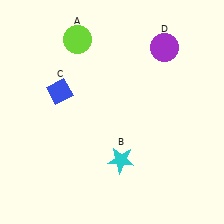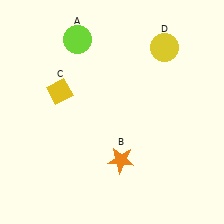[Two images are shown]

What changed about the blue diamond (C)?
In Image 1, C is blue. In Image 2, it changed to yellow.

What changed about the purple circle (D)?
In Image 1, D is purple. In Image 2, it changed to yellow.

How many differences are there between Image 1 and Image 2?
There are 3 differences between the two images.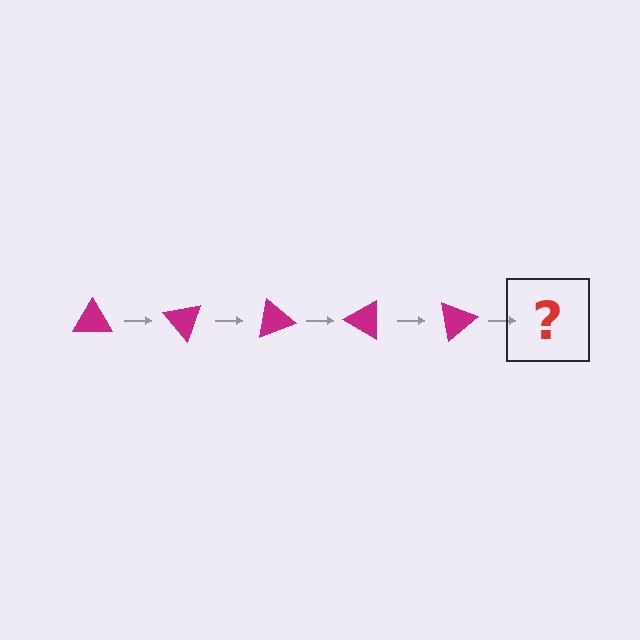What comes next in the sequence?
The next element should be a magenta triangle rotated 250 degrees.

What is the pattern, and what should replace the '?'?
The pattern is that the triangle rotates 50 degrees each step. The '?' should be a magenta triangle rotated 250 degrees.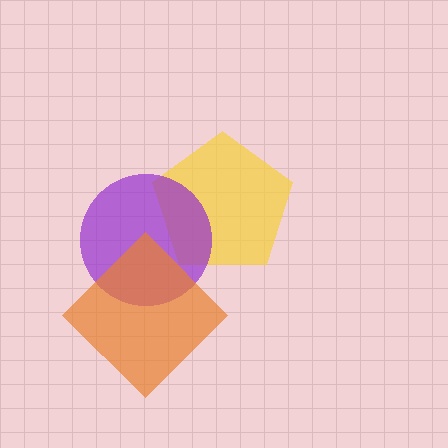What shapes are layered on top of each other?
The layered shapes are: a yellow pentagon, a purple circle, an orange diamond.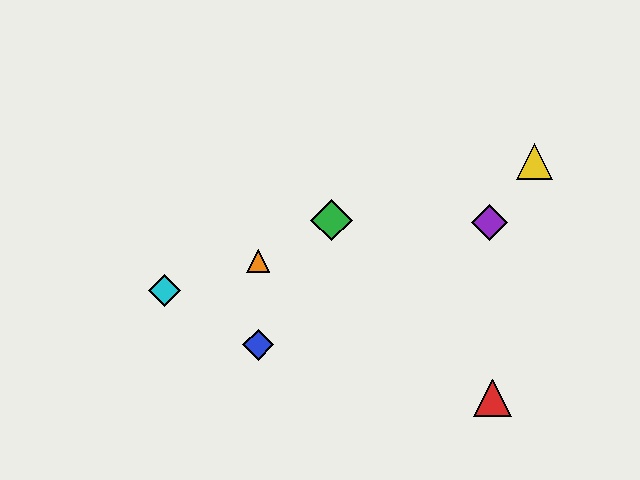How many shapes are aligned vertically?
2 shapes (the blue diamond, the orange triangle) are aligned vertically.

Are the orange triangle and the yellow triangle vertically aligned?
No, the orange triangle is at x≈258 and the yellow triangle is at x≈534.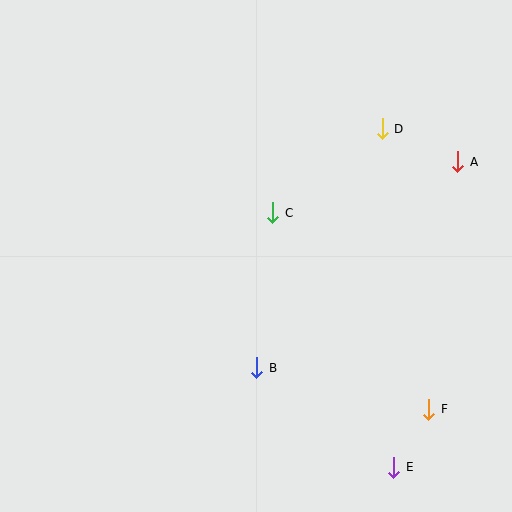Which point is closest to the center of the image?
Point C at (273, 213) is closest to the center.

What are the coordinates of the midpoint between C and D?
The midpoint between C and D is at (328, 171).